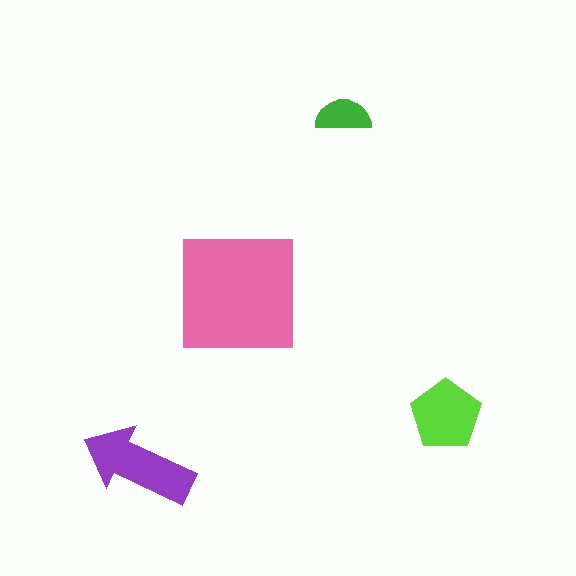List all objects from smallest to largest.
The green semicircle, the lime pentagon, the purple arrow, the pink square.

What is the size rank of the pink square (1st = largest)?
1st.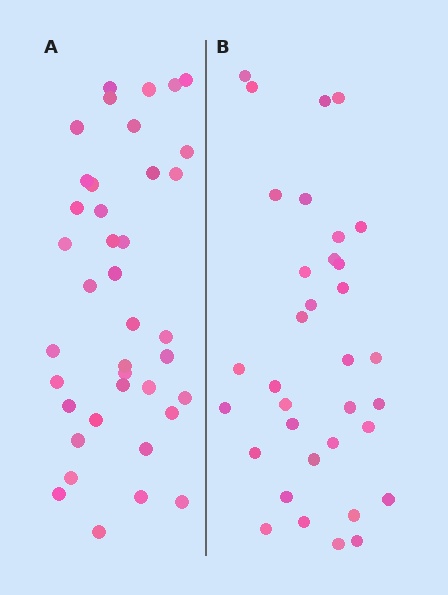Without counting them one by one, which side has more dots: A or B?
Region A (the left region) has more dots.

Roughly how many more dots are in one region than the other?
Region A has about 5 more dots than region B.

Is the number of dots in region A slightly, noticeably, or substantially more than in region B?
Region A has only slightly more — the two regions are fairly close. The ratio is roughly 1.1 to 1.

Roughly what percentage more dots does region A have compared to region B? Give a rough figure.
About 15% more.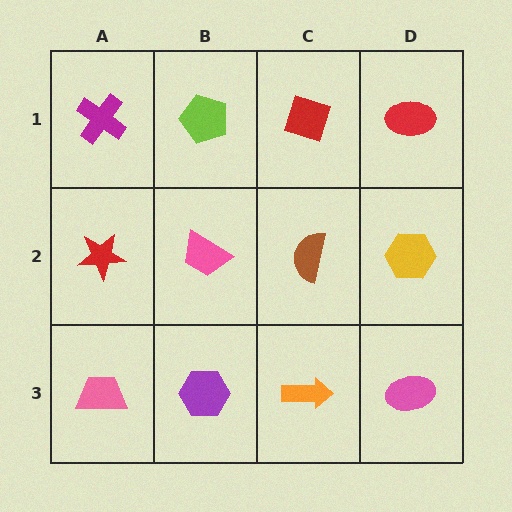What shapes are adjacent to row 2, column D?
A red ellipse (row 1, column D), a pink ellipse (row 3, column D), a brown semicircle (row 2, column C).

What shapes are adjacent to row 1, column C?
A brown semicircle (row 2, column C), a lime pentagon (row 1, column B), a red ellipse (row 1, column D).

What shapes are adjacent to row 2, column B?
A lime pentagon (row 1, column B), a purple hexagon (row 3, column B), a red star (row 2, column A), a brown semicircle (row 2, column C).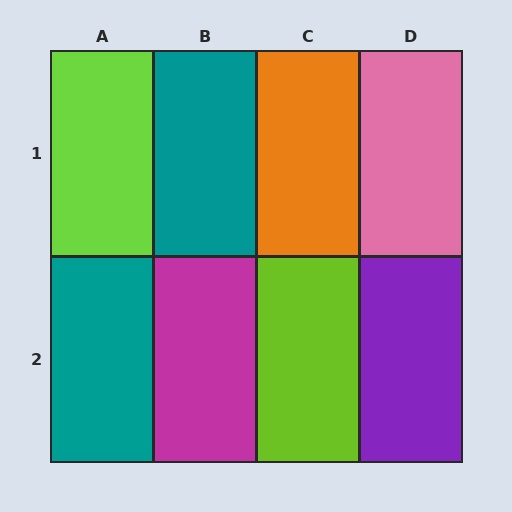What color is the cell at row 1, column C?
Orange.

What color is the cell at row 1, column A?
Lime.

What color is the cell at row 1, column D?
Pink.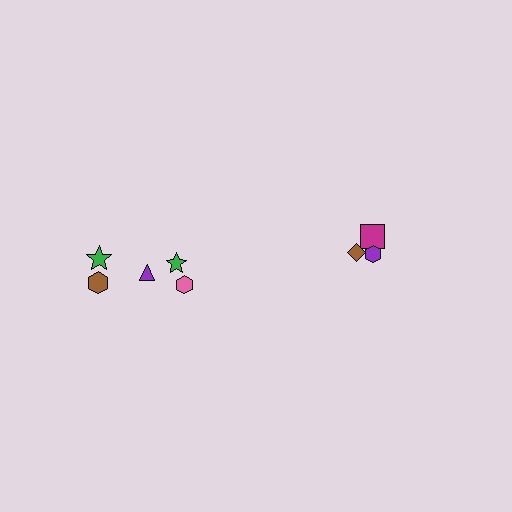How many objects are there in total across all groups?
There are 8 objects.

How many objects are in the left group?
There are 5 objects.